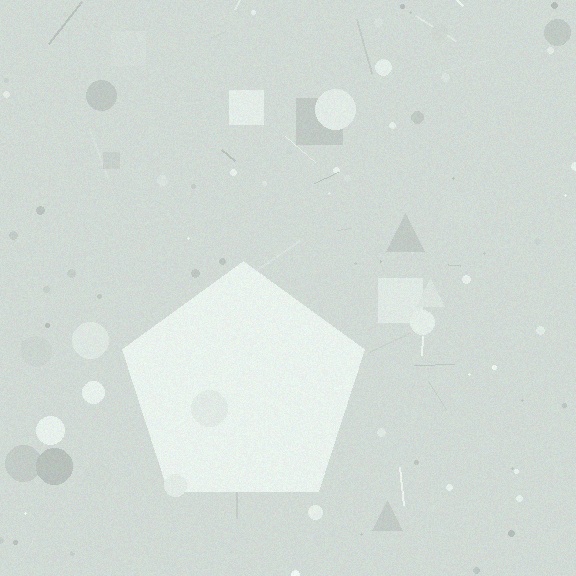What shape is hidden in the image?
A pentagon is hidden in the image.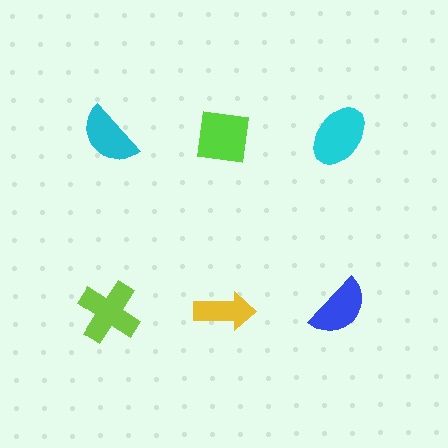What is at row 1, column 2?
A lime square.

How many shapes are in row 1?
3 shapes.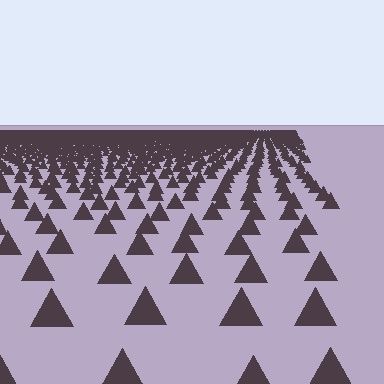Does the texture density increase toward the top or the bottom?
Density increases toward the top.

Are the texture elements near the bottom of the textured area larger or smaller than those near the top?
Larger. Near the bottom, elements are closer to the viewer and appear at a bigger on-screen size.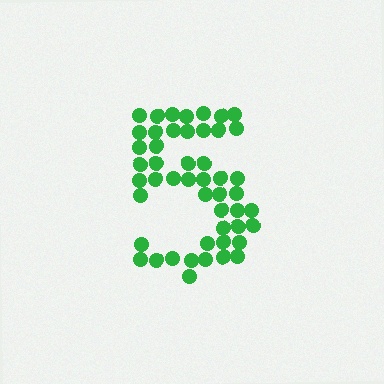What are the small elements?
The small elements are circles.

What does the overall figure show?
The overall figure shows the digit 5.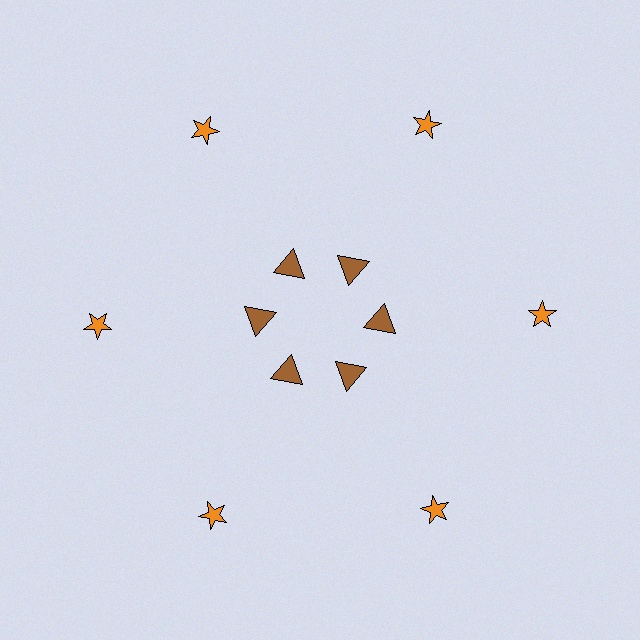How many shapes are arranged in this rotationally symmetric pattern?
There are 12 shapes, arranged in 6 groups of 2.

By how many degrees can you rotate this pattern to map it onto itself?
The pattern maps onto itself every 60 degrees of rotation.